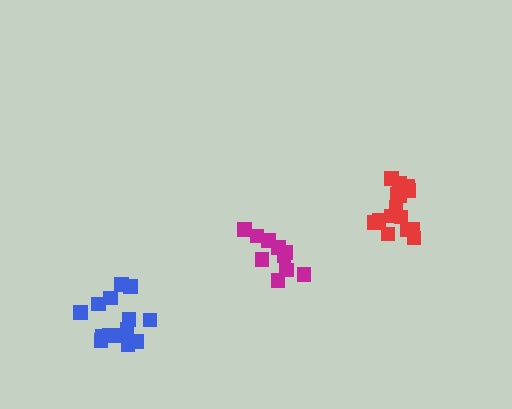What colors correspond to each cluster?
The clusters are colored: magenta, blue, red.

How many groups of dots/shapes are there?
There are 3 groups.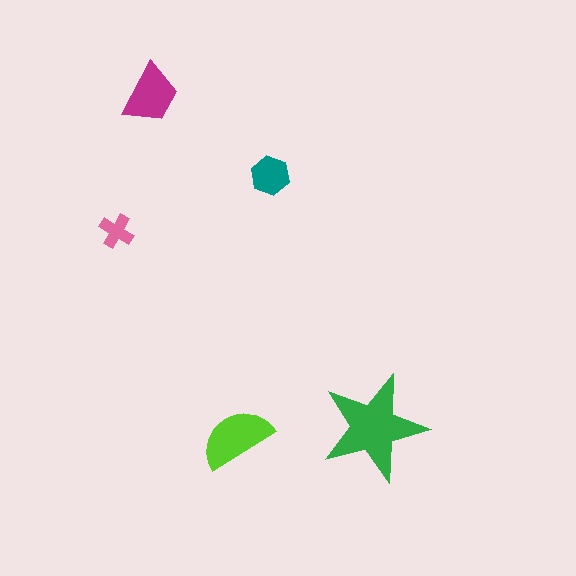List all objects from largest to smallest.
The green star, the lime semicircle, the magenta trapezoid, the teal hexagon, the pink cross.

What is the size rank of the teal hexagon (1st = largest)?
4th.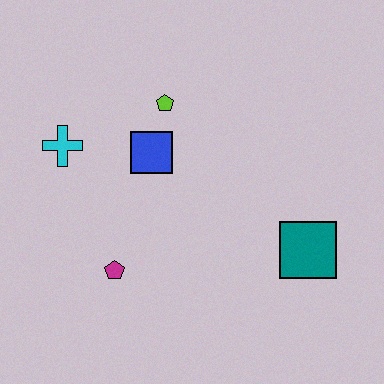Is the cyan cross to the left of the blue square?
Yes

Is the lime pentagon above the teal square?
Yes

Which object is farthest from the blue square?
The teal square is farthest from the blue square.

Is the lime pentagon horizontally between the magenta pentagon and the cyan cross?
No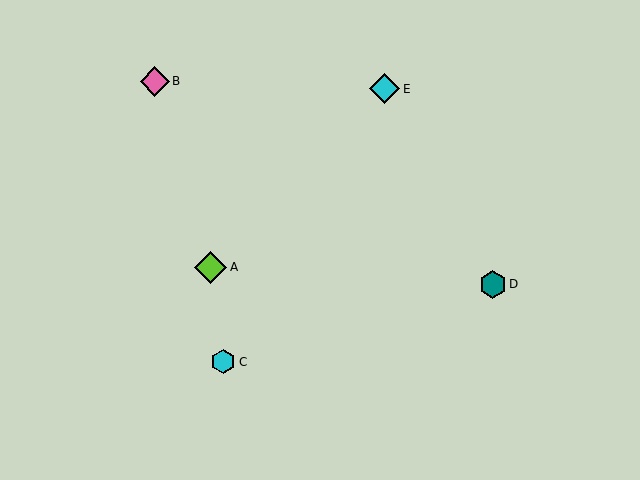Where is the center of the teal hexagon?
The center of the teal hexagon is at (493, 284).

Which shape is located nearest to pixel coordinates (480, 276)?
The teal hexagon (labeled D) at (493, 284) is nearest to that location.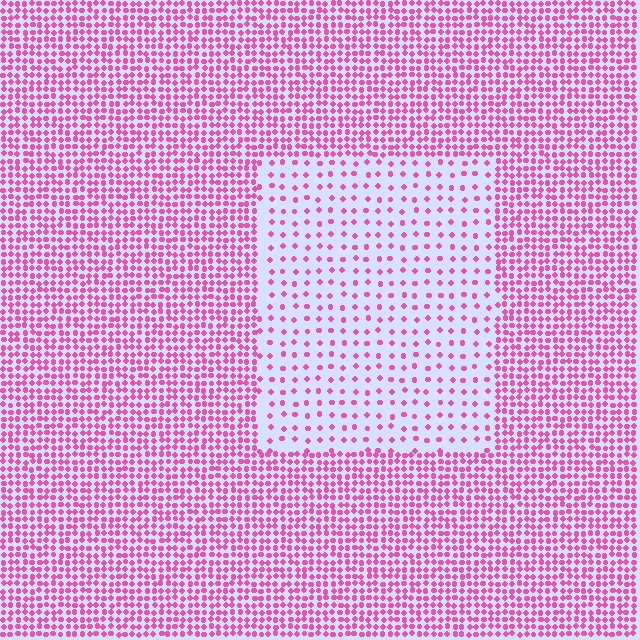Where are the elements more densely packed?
The elements are more densely packed outside the rectangle boundary.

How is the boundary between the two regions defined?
The boundary is defined by a change in element density (approximately 2.8x ratio). All elements are the same color, size, and shape.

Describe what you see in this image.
The image contains small pink elements arranged at two different densities. A rectangle-shaped region is visible where the elements are less densely packed than the surrounding area.